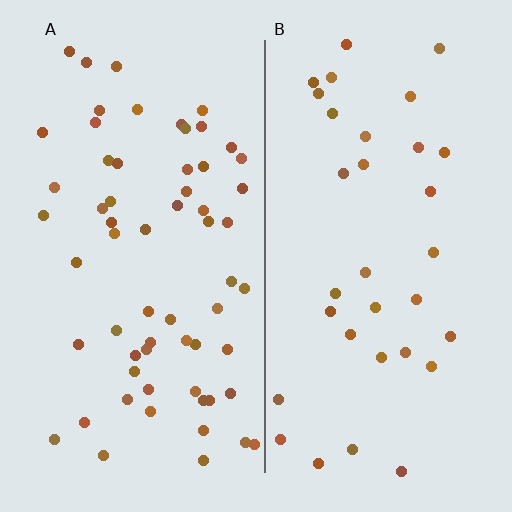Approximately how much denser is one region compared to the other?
Approximately 1.9× — region A over region B.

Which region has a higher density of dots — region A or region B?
A (the left).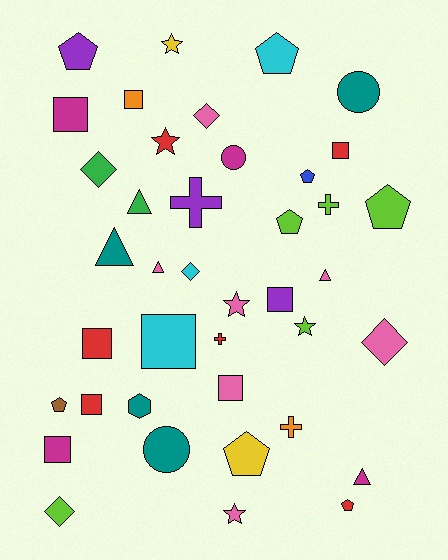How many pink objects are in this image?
There are 7 pink objects.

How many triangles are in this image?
There are 5 triangles.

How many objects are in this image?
There are 40 objects.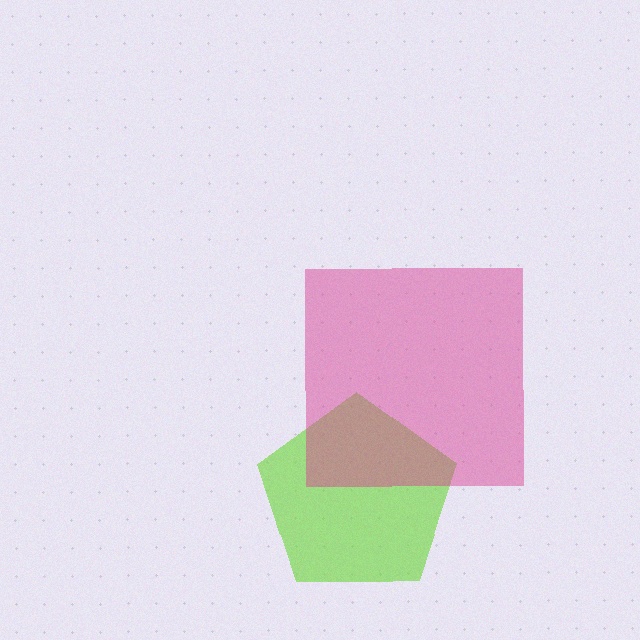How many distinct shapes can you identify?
There are 2 distinct shapes: a lime pentagon, a magenta square.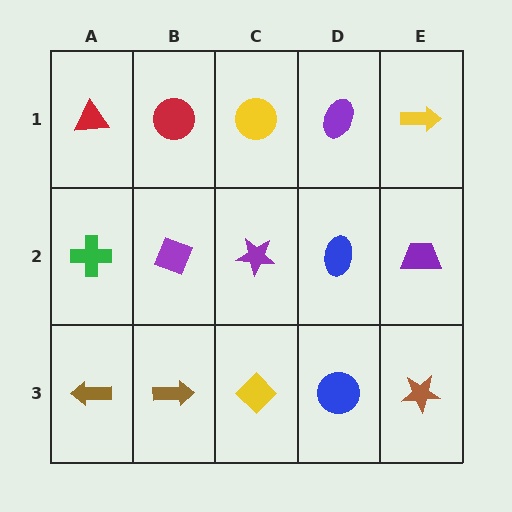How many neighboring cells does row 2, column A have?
3.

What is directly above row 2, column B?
A red circle.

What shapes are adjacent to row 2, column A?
A red triangle (row 1, column A), a brown arrow (row 3, column A), a purple diamond (row 2, column B).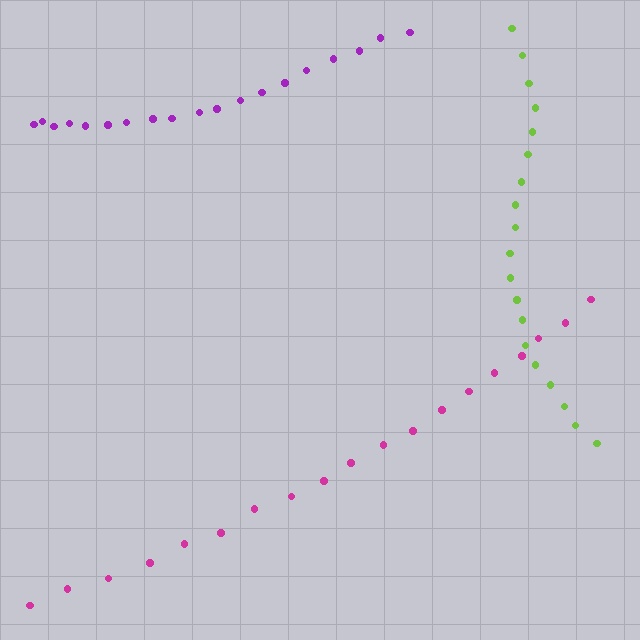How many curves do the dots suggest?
There are 3 distinct paths.